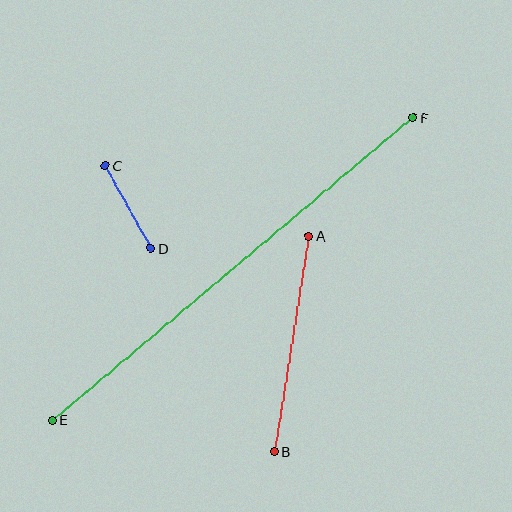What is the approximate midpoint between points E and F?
The midpoint is at approximately (233, 269) pixels.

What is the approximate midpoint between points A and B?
The midpoint is at approximately (292, 344) pixels.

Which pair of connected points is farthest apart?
Points E and F are farthest apart.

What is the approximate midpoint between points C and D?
The midpoint is at approximately (128, 207) pixels.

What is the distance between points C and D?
The distance is approximately 95 pixels.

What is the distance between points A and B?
The distance is approximately 218 pixels.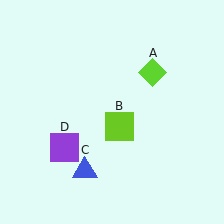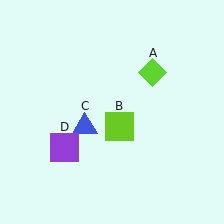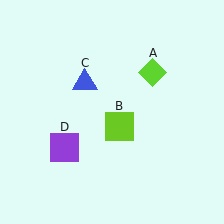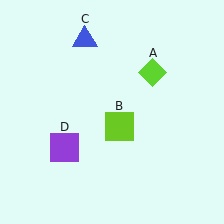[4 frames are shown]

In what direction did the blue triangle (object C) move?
The blue triangle (object C) moved up.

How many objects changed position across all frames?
1 object changed position: blue triangle (object C).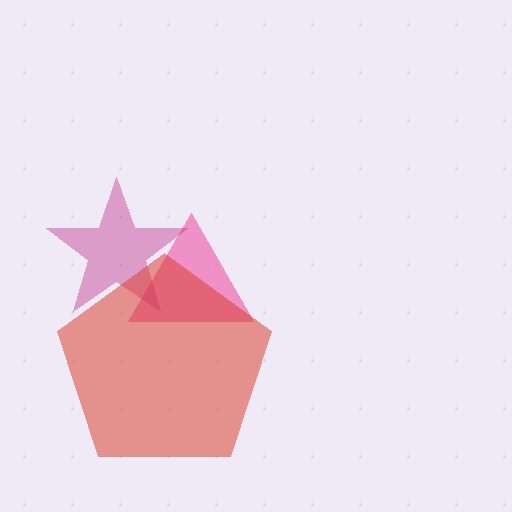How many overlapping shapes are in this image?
There are 3 overlapping shapes in the image.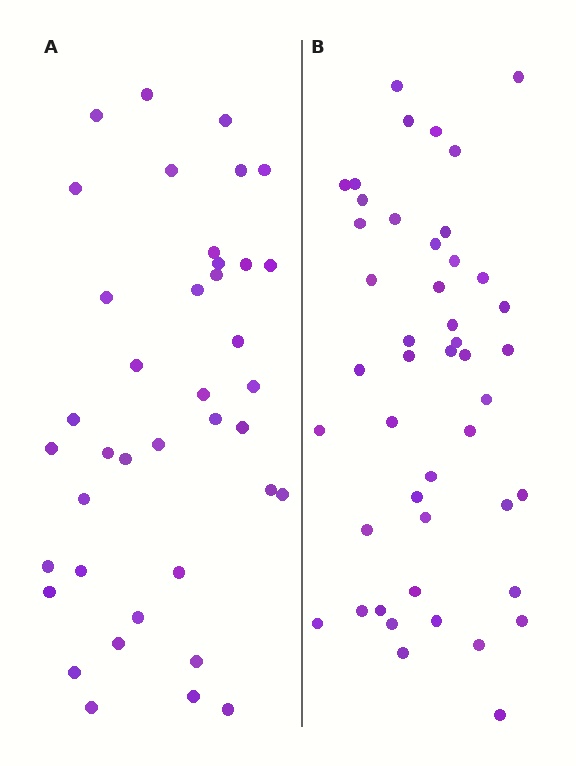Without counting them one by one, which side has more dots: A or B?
Region B (the right region) has more dots.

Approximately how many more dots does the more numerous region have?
Region B has roughly 8 or so more dots than region A.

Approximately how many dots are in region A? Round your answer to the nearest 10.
About 40 dots. (The exact count is 39, which rounds to 40.)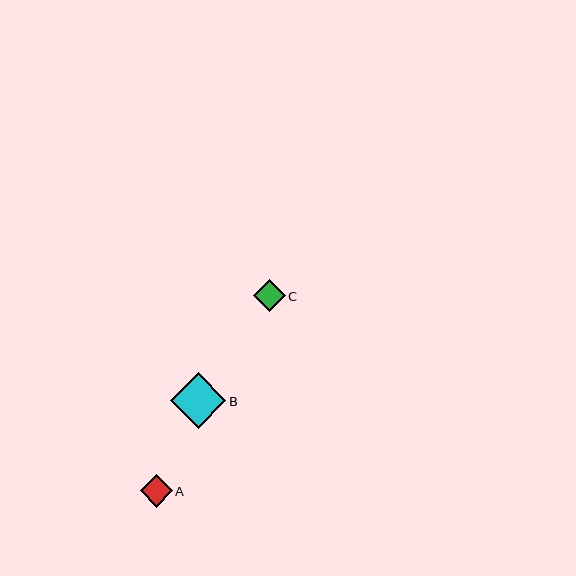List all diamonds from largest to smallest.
From largest to smallest: B, A, C.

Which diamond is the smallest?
Diamond C is the smallest with a size of approximately 32 pixels.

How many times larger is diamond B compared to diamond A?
Diamond B is approximately 1.7 times the size of diamond A.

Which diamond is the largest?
Diamond B is the largest with a size of approximately 56 pixels.